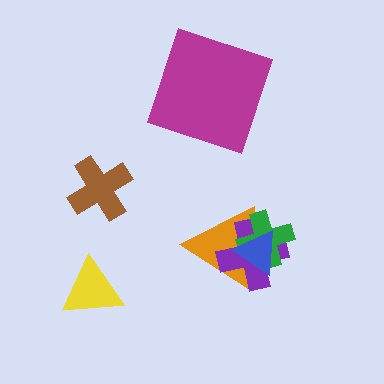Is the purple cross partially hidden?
Yes, it is partially covered by another shape.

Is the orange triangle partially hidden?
Yes, it is partially covered by another shape.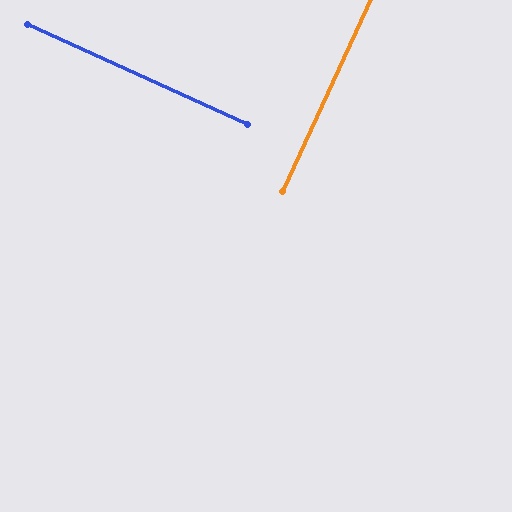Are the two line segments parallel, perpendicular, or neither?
Perpendicular — they meet at approximately 90°.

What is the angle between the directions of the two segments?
Approximately 90 degrees.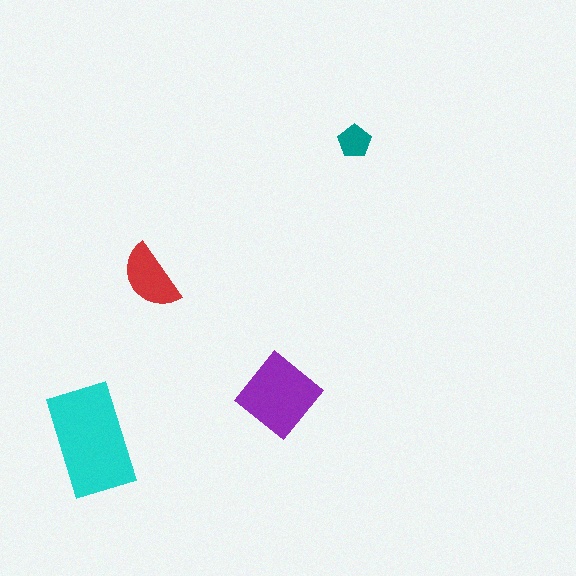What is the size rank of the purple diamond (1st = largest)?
2nd.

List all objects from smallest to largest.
The teal pentagon, the red semicircle, the purple diamond, the cyan rectangle.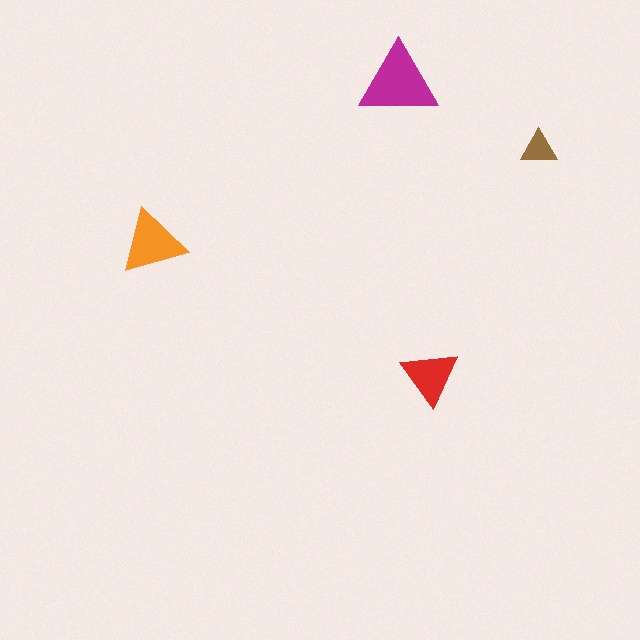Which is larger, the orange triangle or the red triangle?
The orange one.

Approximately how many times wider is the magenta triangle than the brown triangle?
About 2 times wider.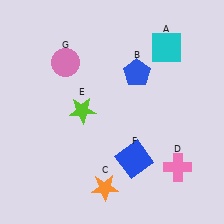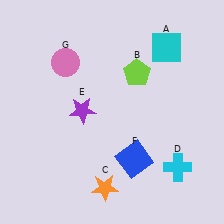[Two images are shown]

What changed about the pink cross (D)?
In Image 1, D is pink. In Image 2, it changed to cyan.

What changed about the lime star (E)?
In Image 1, E is lime. In Image 2, it changed to purple.